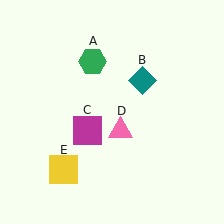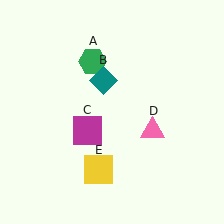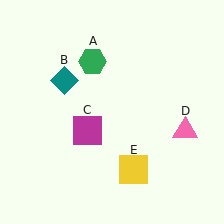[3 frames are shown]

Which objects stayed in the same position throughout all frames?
Green hexagon (object A) and magenta square (object C) remained stationary.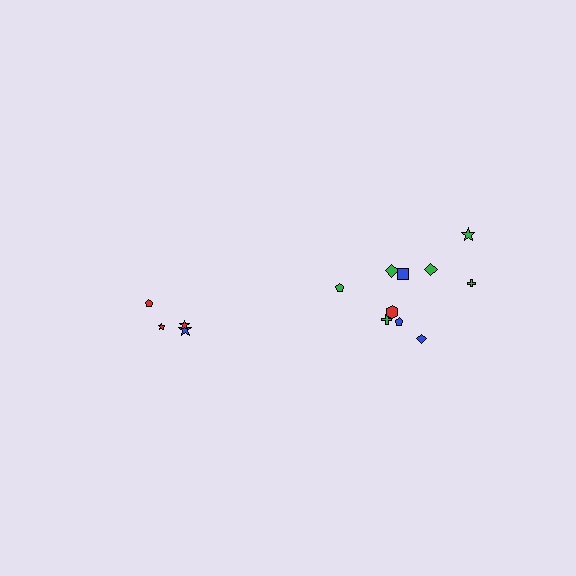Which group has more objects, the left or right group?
The right group.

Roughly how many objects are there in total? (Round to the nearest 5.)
Roughly 15 objects in total.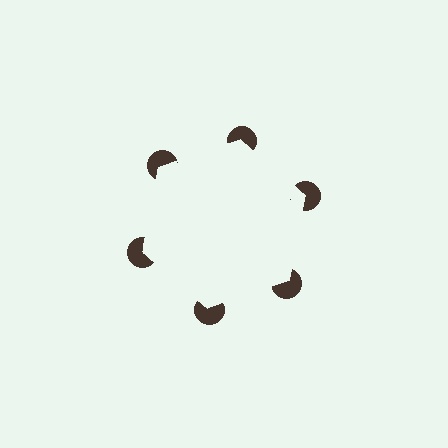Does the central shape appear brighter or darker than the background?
It typically appears slightly brighter than the background, even though no actual brightness change is drawn.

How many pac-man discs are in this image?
There are 6 — one at each vertex of the illusory hexagon.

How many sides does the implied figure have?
6 sides.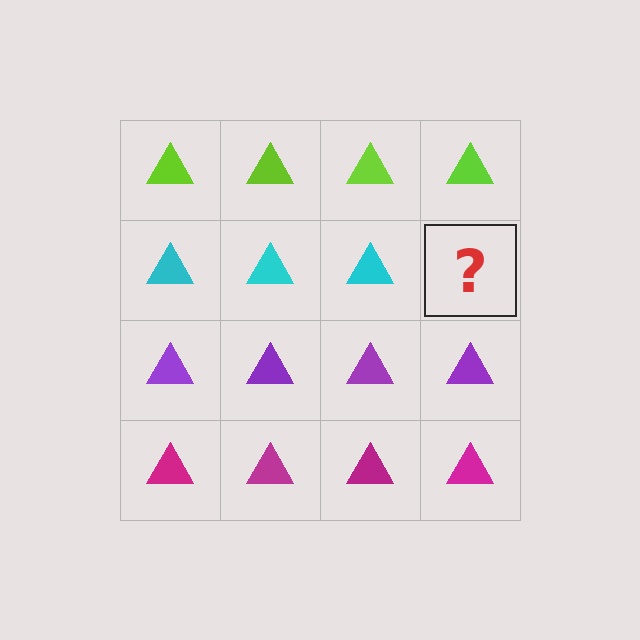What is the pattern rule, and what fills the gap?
The rule is that each row has a consistent color. The gap should be filled with a cyan triangle.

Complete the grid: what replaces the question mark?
The question mark should be replaced with a cyan triangle.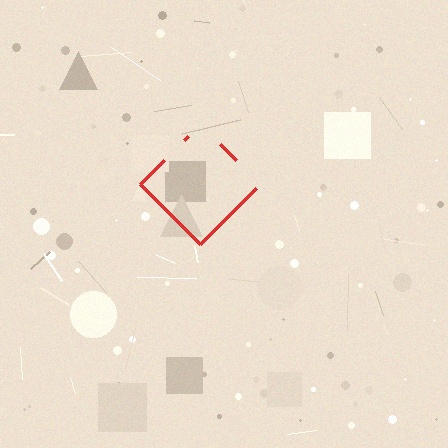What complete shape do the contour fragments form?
The contour fragments form a diamond.